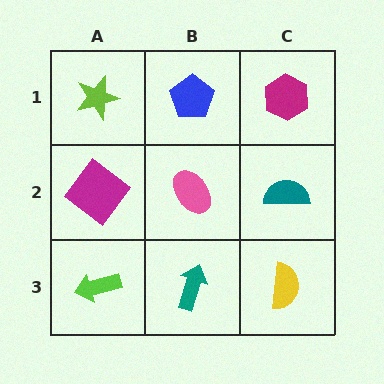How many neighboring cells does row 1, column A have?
2.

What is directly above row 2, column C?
A magenta hexagon.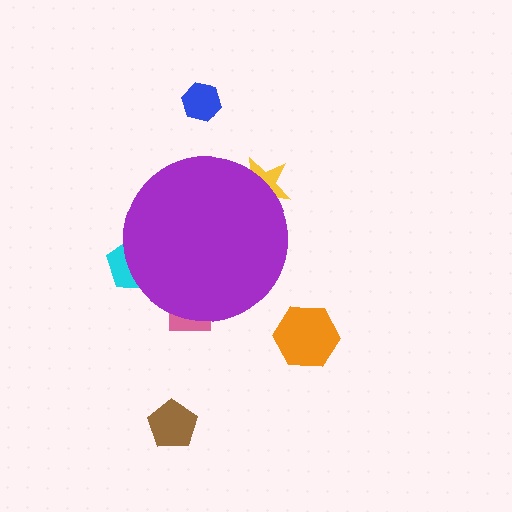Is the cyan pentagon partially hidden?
Yes, the cyan pentagon is partially hidden behind the purple circle.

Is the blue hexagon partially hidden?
No, the blue hexagon is fully visible.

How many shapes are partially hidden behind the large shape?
3 shapes are partially hidden.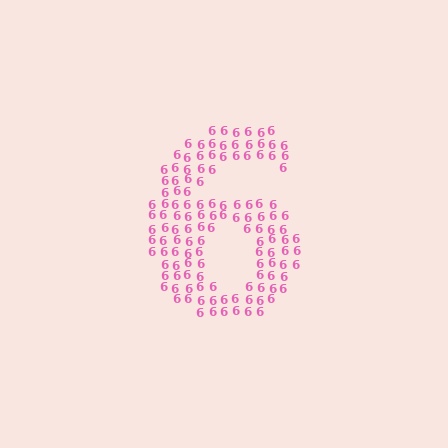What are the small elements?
The small elements are digit 6's.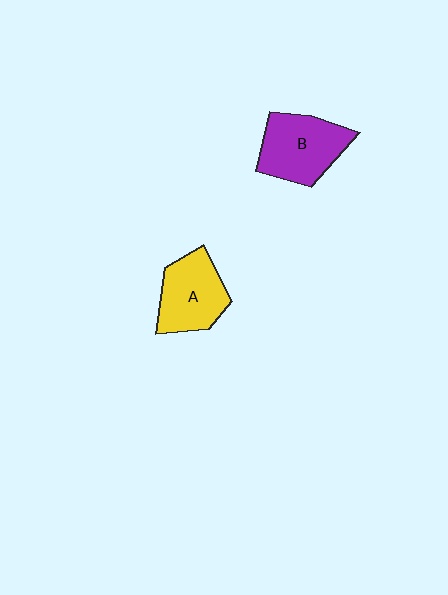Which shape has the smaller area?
Shape A (yellow).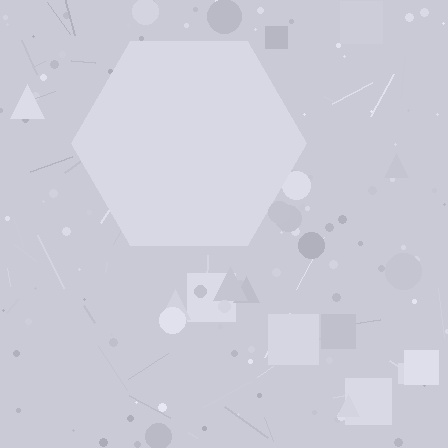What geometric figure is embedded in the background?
A hexagon is embedded in the background.